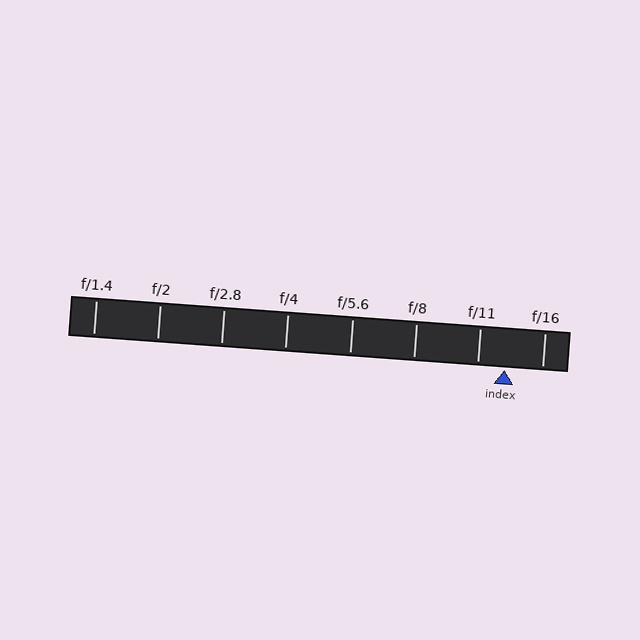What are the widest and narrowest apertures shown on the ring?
The widest aperture shown is f/1.4 and the narrowest is f/16.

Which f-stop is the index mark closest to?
The index mark is closest to f/11.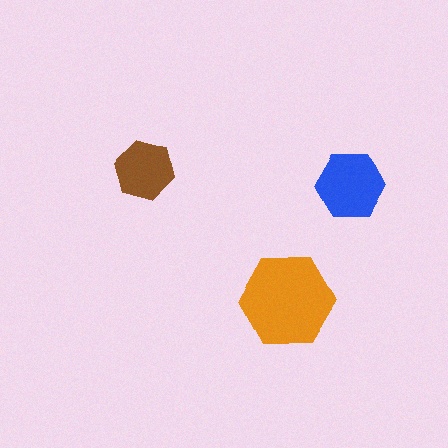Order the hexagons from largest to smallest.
the orange one, the blue one, the brown one.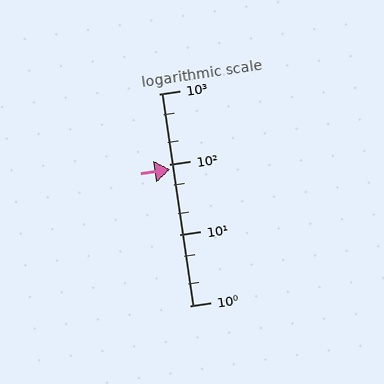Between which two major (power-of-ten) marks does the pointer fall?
The pointer is between 10 and 100.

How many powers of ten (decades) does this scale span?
The scale spans 3 decades, from 1 to 1000.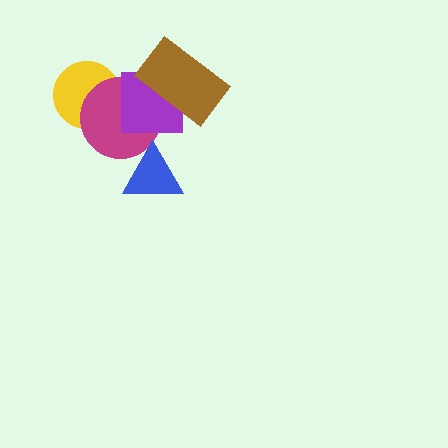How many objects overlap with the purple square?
2 objects overlap with the purple square.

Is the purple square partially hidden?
Yes, it is partially covered by another shape.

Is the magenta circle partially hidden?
Yes, it is partially covered by another shape.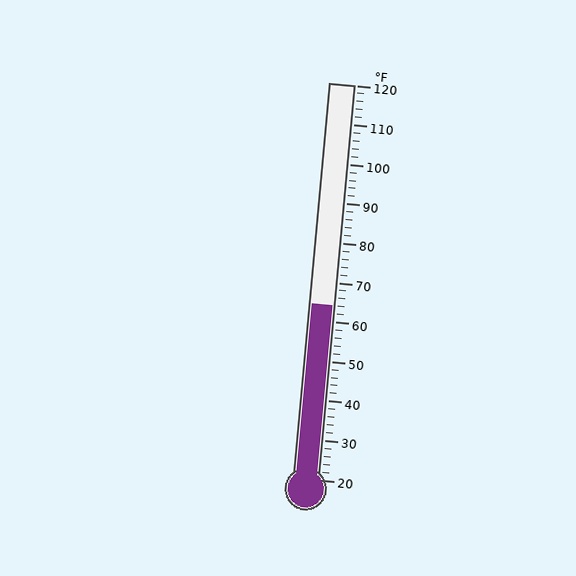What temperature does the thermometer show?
The thermometer shows approximately 64°F.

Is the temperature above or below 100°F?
The temperature is below 100°F.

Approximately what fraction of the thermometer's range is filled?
The thermometer is filled to approximately 45% of its range.